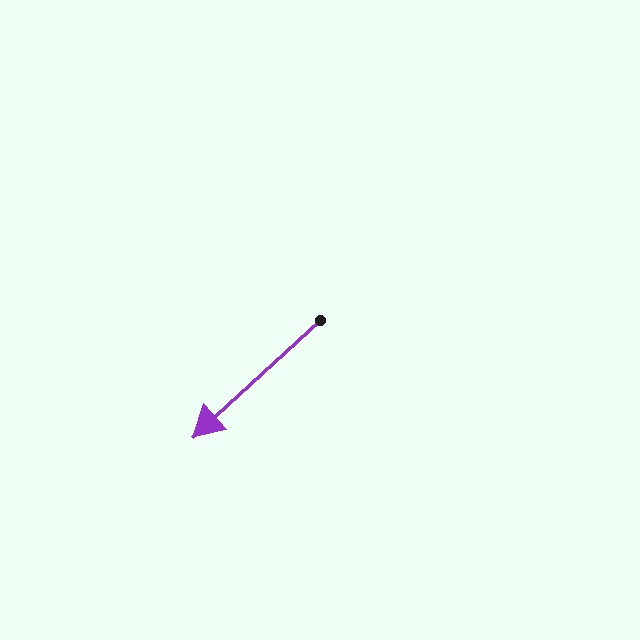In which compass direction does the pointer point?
Southwest.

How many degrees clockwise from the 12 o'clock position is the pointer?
Approximately 227 degrees.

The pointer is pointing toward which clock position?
Roughly 8 o'clock.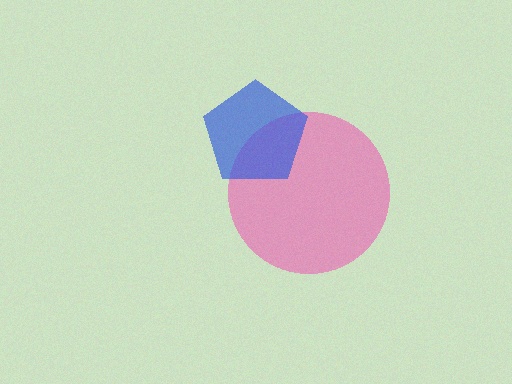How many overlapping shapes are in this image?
There are 2 overlapping shapes in the image.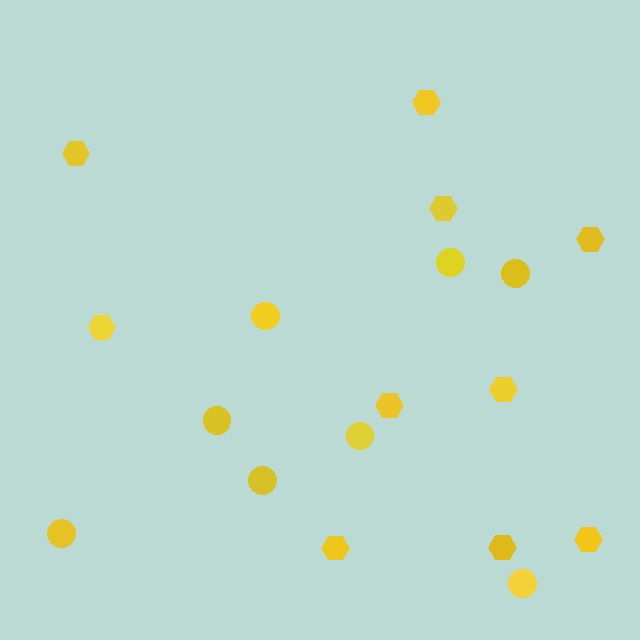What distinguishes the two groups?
There are 2 groups: one group of hexagons (10) and one group of circles (8).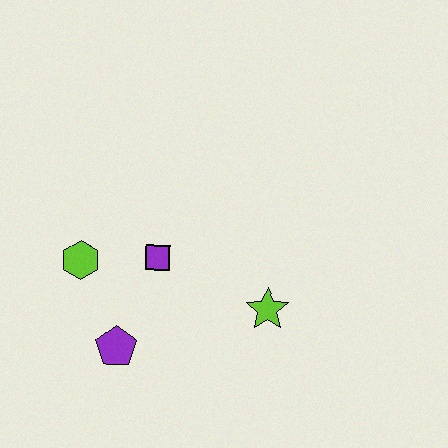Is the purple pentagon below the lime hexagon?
Yes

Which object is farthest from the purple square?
The lime star is farthest from the purple square.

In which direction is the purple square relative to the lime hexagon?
The purple square is to the right of the lime hexagon.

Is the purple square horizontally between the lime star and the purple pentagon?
Yes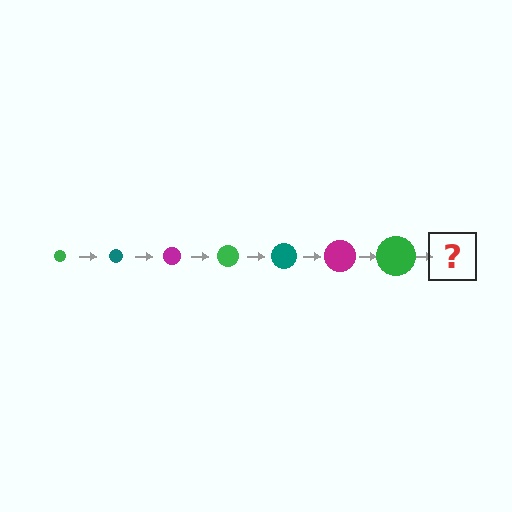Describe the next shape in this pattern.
It should be a teal circle, larger than the previous one.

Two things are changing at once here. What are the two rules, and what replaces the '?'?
The two rules are that the circle grows larger each step and the color cycles through green, teal, and magenta. The '?' should be a teal circle, larger than the previous one.